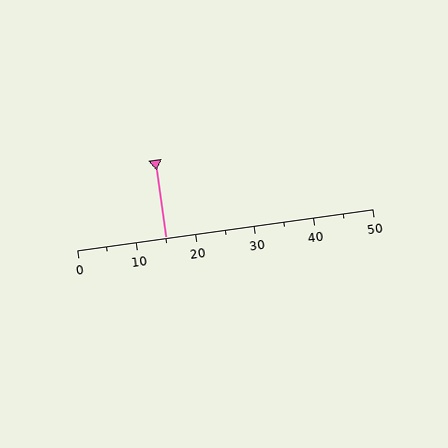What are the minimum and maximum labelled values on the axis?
The axis runs from 0 to 50.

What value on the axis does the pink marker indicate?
The marker indicates approximately 15.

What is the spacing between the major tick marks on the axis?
The major ticks are spaced 10 apart.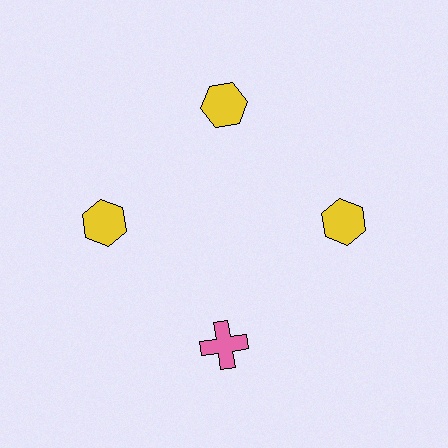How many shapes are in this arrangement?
There are 4 shapes arranged in a ring pattern.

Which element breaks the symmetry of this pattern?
The pink cross at roughly the 6 o'clock position breaks the symmetry. All other shapes are yellow hexagons.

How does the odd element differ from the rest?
It differs in both color (pink instead of yellow) and shape (cross instead of hexagon).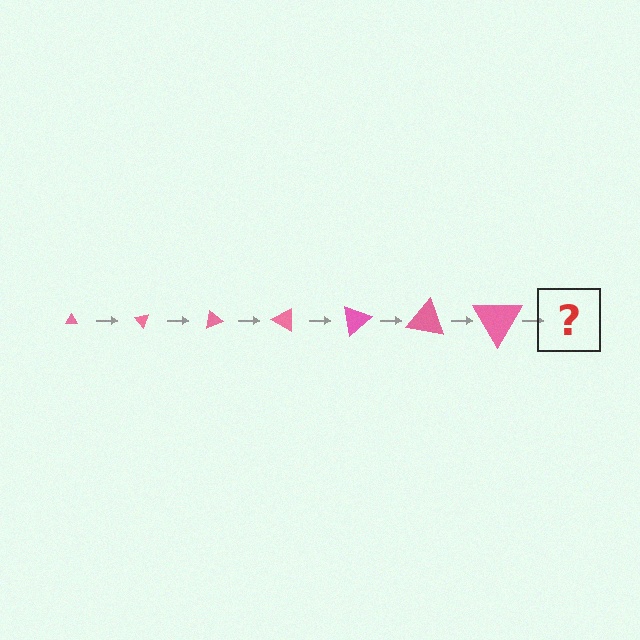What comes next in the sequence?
The next element should be a triangle, larger than the previous one and rotated 350 degrees from the start.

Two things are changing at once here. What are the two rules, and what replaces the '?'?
The two rules are that the triangle grows larger each step and it rotates 50 degrees each step. The '?' should be a triangle, larger than the previous one and rotated 350 degrees from the start.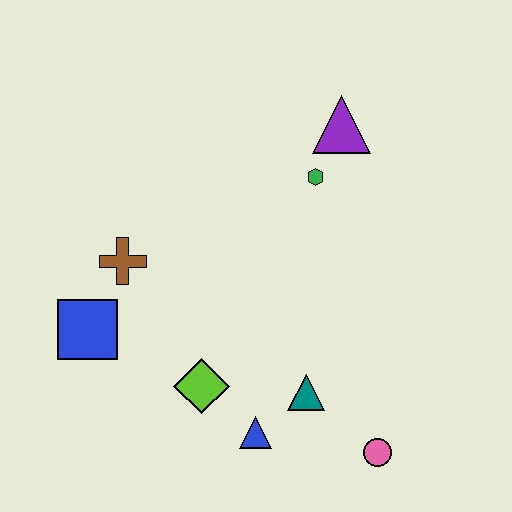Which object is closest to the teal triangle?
The blue triangle is closest to the teal triangle.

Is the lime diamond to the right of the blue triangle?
No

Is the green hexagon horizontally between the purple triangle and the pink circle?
No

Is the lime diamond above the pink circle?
Yes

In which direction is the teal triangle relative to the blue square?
The teal triangle is to the right of the blue square.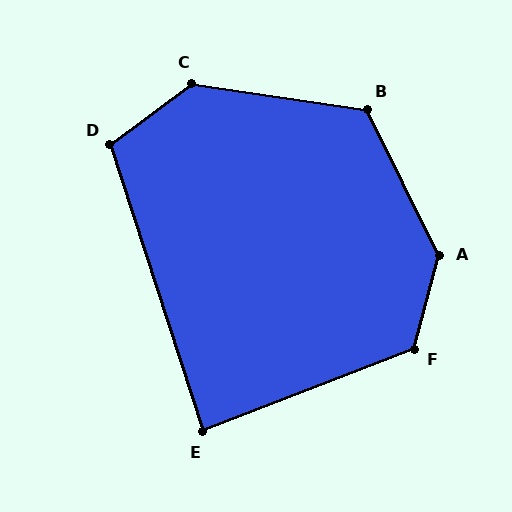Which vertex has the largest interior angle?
A, at approximately 138 degrees.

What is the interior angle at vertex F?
Approximately 126 degrees (obtuse).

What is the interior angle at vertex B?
Approximately 125 degrees (obtuse).